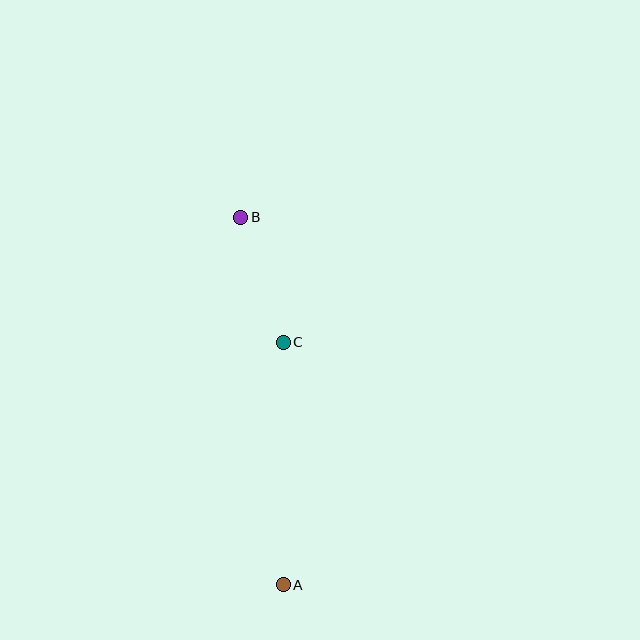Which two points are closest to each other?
Points B and C are closest to each other.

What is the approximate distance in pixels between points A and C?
The distance between A and C is approximately 243 pixels.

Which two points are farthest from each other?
Points A and B are farthest from each other.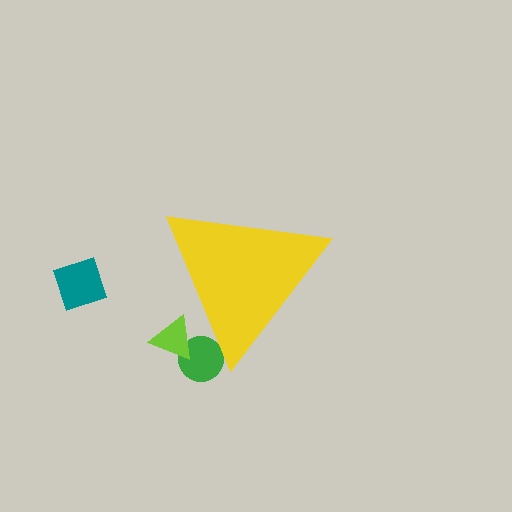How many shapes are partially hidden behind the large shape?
2 shapes are partially hidden.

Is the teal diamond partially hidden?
No, the teal diamond is fully visible.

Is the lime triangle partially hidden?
Yes, the lime triangle is partially hidden behind the yellow triangle.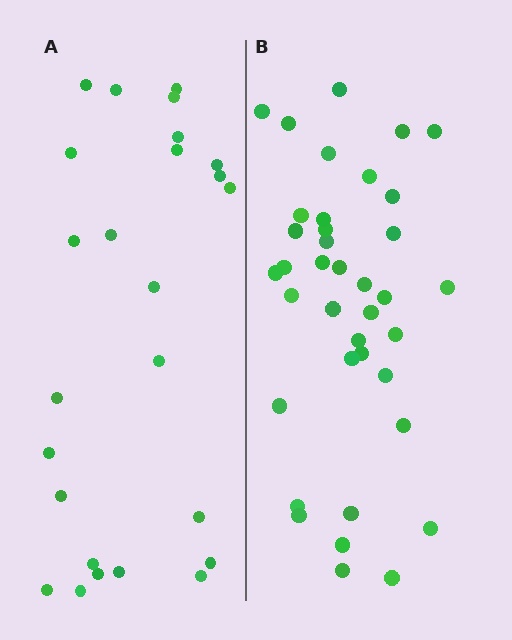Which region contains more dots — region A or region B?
Region B (the right region) has more dots.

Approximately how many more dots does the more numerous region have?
Region B has approximately 15 more dots than region A.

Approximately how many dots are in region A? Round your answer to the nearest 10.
About 20 dots. (The exact count is 25, which rounds to 20.)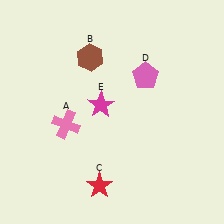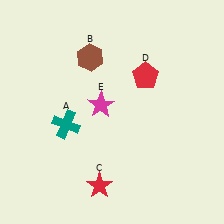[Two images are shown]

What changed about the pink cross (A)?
In Image 1, A is pink. In Image 2, it changed to teal.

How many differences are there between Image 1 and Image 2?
There are 2 differences between the two images.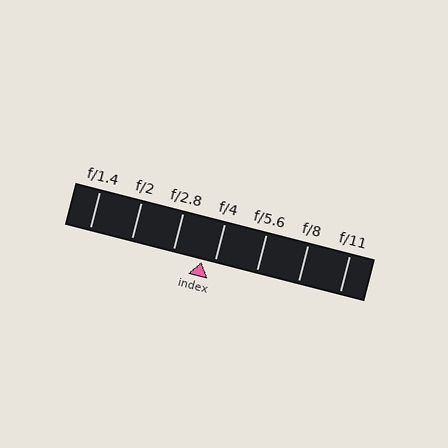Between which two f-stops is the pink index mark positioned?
The index mark is between f/2.8 and f/4.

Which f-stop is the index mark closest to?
The index mark is closest to f/4.